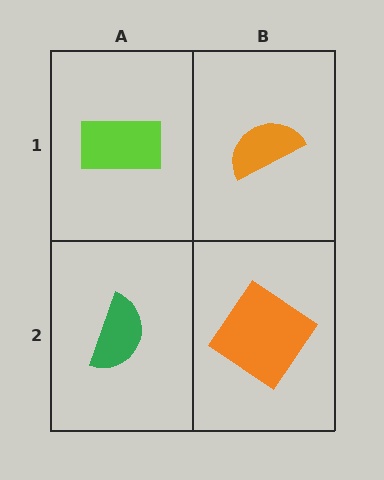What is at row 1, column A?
A lime rectangle.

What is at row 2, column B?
An orange diamond.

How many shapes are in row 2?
2 shapes.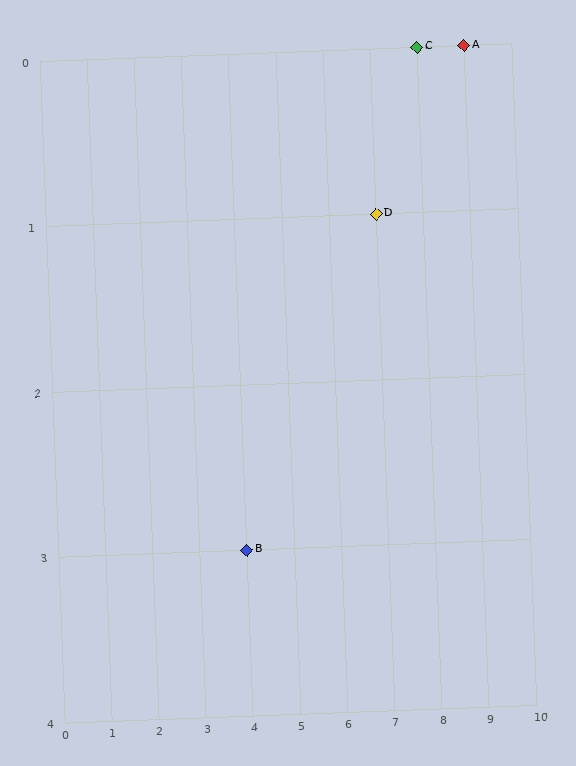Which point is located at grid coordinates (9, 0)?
Point A is at (9, 0).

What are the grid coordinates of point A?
Point A is at grid coordinates (9, 0).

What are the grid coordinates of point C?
Point C is at grid coordinates (8, 0).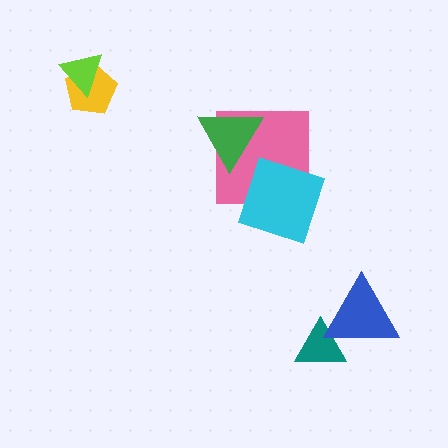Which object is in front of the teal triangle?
The blue triangle is in front of the teal triangle.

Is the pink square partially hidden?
Yes, it is partially covered by another shape.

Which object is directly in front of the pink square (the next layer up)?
The green triangle is directly in front of the pink square.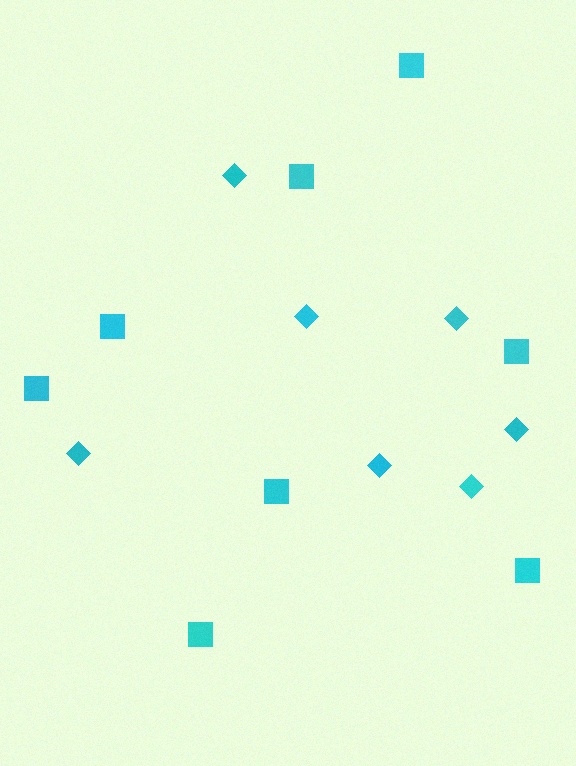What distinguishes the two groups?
There are 2 groups: one group of squares (8) and one group of diamonds (7).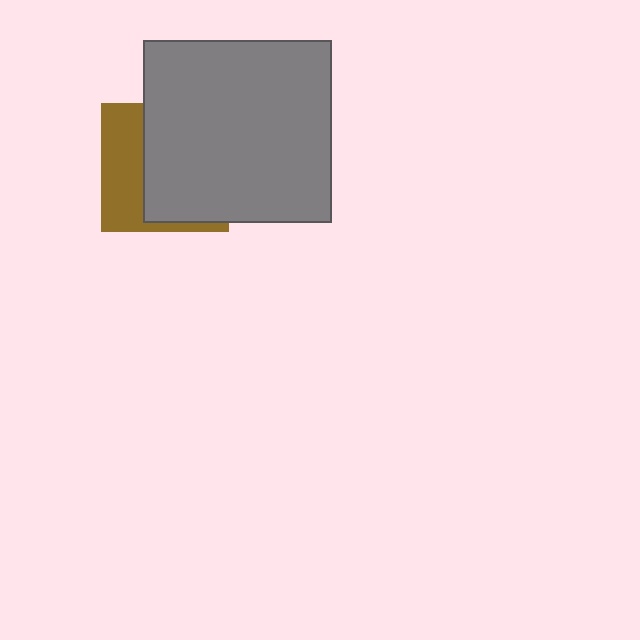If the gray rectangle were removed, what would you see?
You would see the complete brown square.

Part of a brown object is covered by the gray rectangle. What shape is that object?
It is a square.